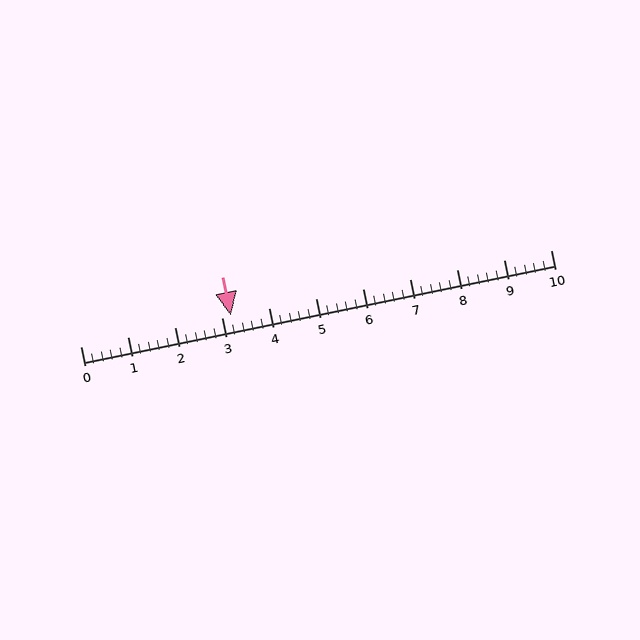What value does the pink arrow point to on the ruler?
The pink arrow points to approximately 3.2.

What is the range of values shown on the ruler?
The ruler shows values from 0 to 10.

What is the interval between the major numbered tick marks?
The major tick marks are spaced 1 units apart.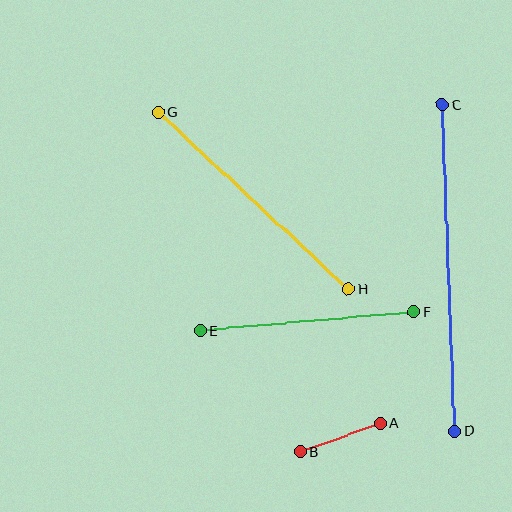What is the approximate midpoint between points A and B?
The midpoint is at approximately (340, 438) pixels.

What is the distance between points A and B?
The distance is approximately 84 pixels.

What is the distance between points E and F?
The distance is approximately 214 pixels.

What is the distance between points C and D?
The distance is approximately 327 pixels.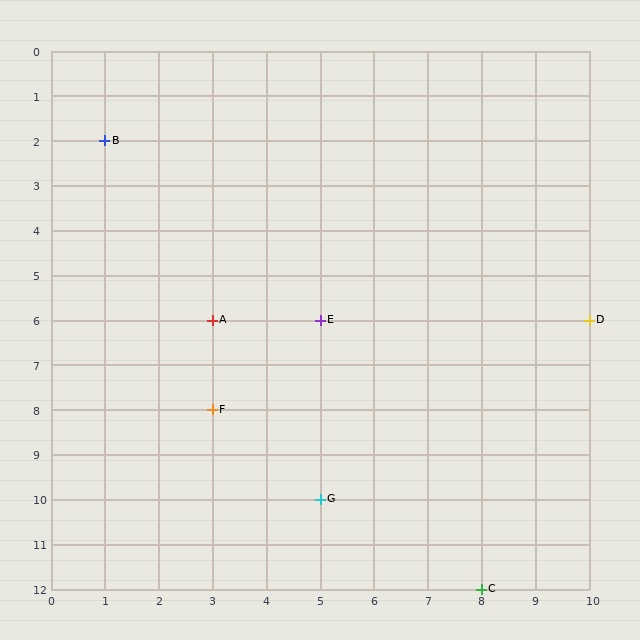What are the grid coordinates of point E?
Point E is at grid coordinates (5, 6).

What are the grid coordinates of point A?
Point A is at grid coordinates (3, 6).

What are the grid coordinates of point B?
Point B is at grid coordinates (1, 2).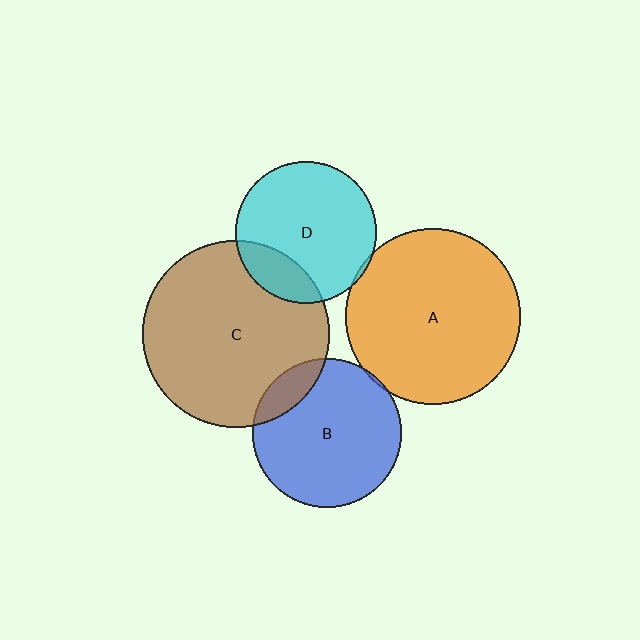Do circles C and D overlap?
Yes.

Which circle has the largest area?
Circle C (brown).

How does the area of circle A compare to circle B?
Approximately 1.4 times.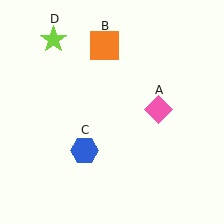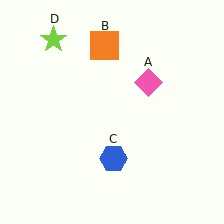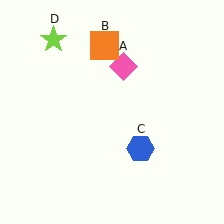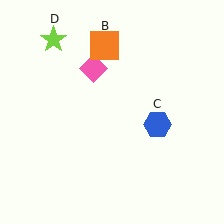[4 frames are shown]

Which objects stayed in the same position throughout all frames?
Orange square (object B) and lime star (object D) remained stationary.